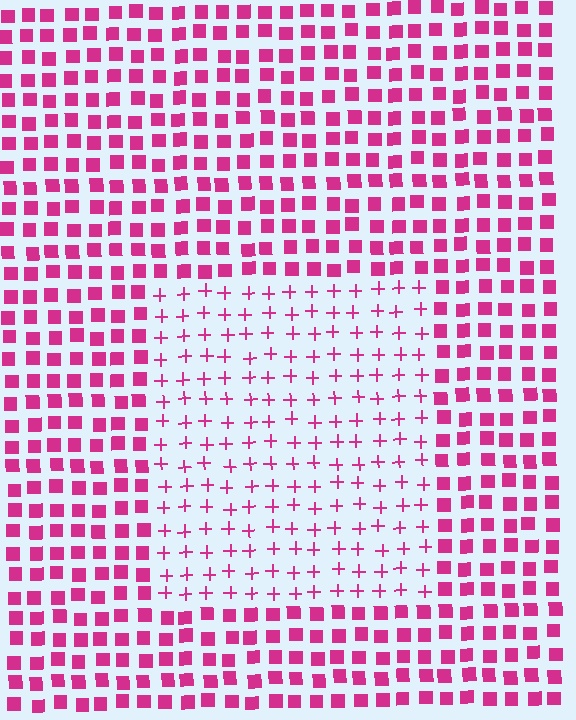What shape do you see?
I see a rectangle.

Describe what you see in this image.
The image is filled with small magenta elements arranged in a uniform grid. A rectangle-shaped region contains plus signs, while the surrounding area contains squares. The boundary is defined purely by the change in element shape.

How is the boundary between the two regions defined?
The boundary is defined by a change in element shape: plus signs inside vs. squares outside. All elements share the same color and spacing.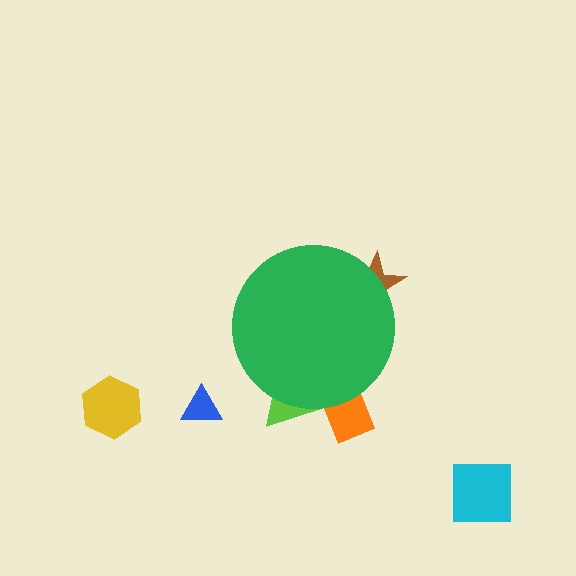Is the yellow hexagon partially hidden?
No, the yellow hexagon is fully visible.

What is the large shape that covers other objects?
A green circle.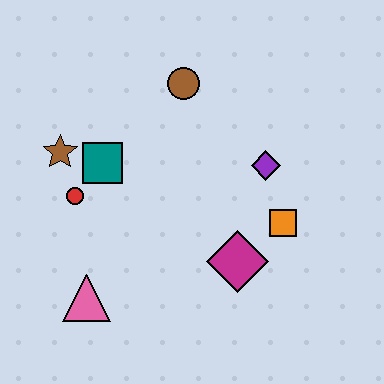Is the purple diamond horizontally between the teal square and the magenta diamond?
No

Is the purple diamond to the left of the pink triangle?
No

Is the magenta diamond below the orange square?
Yes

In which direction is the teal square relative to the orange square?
The teal square is to the left of the orange square.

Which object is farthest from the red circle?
The orange square is farthest from the red circle.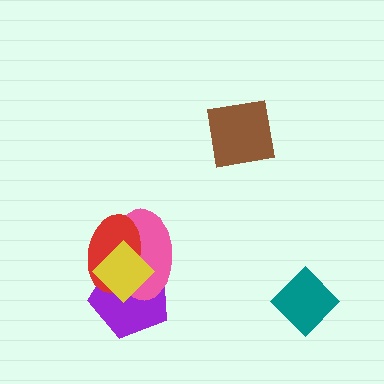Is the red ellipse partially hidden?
Yes, it is partially covered by another shape.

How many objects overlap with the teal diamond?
0 objects overlap with the teal diamond.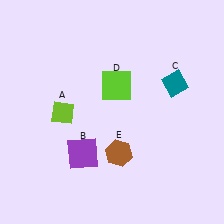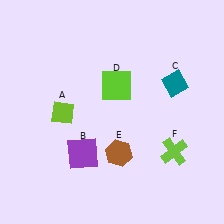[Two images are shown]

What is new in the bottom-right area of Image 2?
A lime cross (F) was added in the bottom-right area of Image 2.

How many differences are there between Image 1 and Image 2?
There is 1 difference between the two images.